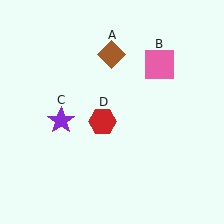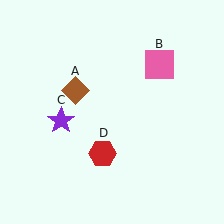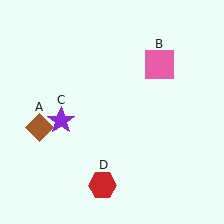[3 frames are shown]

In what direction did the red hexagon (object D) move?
The red hexagon (object D) moved down.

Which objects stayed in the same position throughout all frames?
Pink square (object B) and purple star (object C) remained stationary.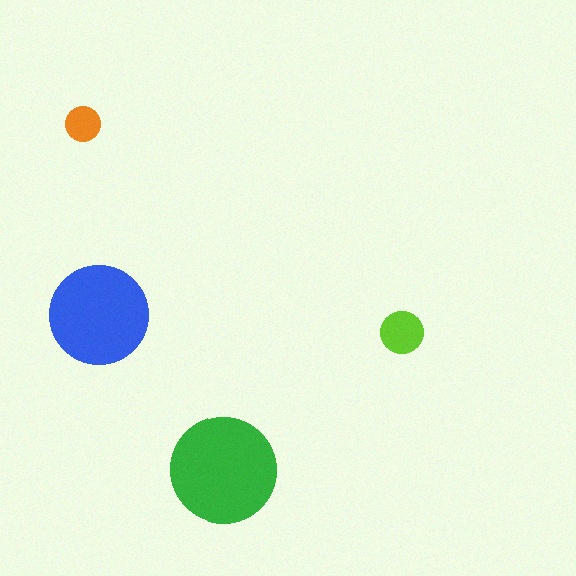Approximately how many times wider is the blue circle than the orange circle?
About 3 times wider.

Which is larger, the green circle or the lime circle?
The green one.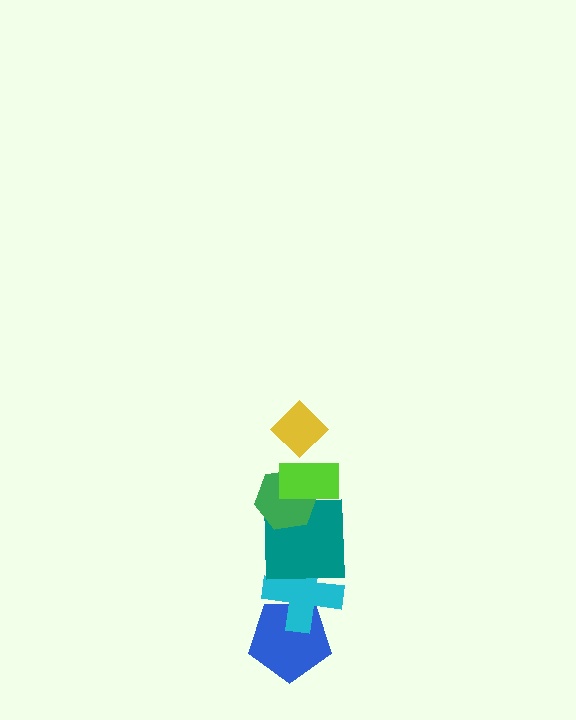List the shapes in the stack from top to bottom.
From top to bottom: the yellow diamond, the lime rectangle, the green hexagon, the teal square, the cyan cross, the blue pentagon.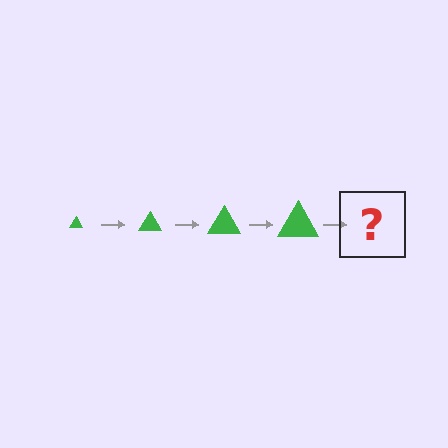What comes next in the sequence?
The next element should be a green triangle, larger than the previous one.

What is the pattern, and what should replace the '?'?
The pattern is that the triangle gets progressively larger each step. The '?' should be a green triangle, larger than the previous one.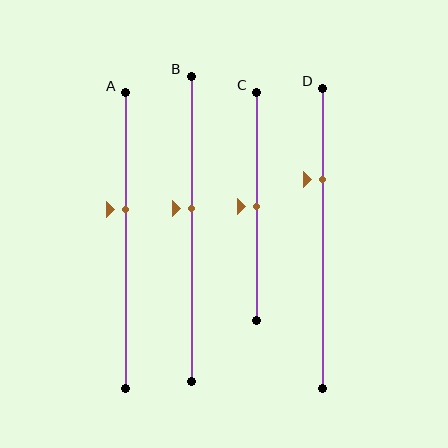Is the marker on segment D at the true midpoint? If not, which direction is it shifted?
No, the marker on segment D is shifted upward by about 20% of the segment length.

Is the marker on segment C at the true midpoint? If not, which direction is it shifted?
Yes, the marker on segment C is at the true midpoint.